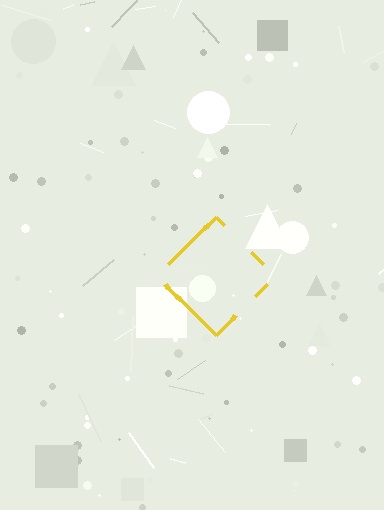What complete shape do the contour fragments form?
The contour fragments form a diamond.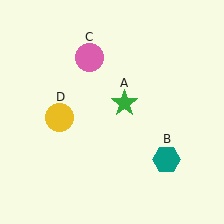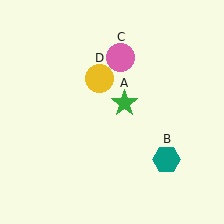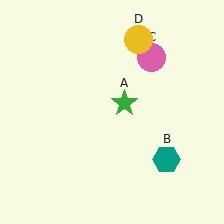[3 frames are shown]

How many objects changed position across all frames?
2 objects changed position: pink circle (object C), yellow circle (object D).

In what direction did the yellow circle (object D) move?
The yellow circle (object D) moved up and to the right.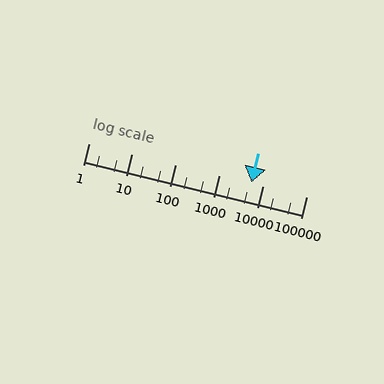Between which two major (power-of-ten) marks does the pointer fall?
The pointer is between 1000 and 10000.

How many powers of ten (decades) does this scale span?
The scale spans 5 decades, from 1 to 100000.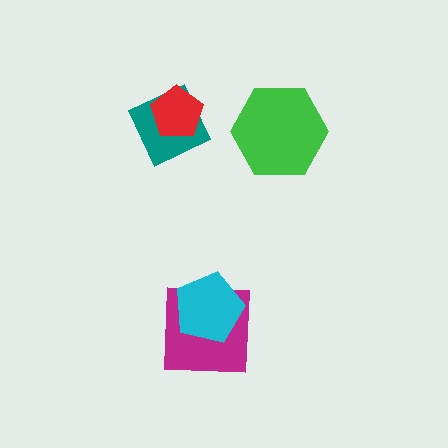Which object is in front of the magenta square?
The cyan pentagon is in front of the magenta square.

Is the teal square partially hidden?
Yes, it is partially covered by another shape.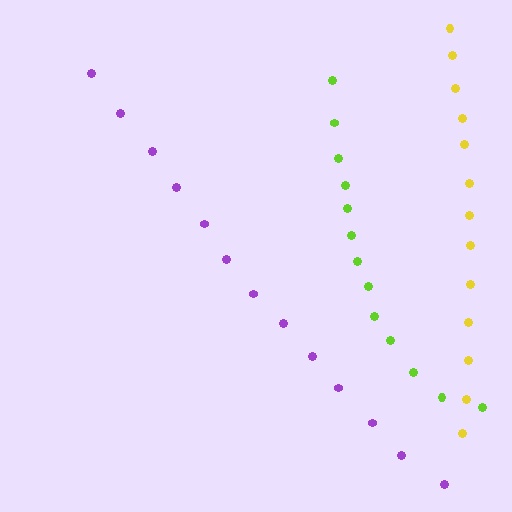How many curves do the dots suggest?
There are 3 distinct paths.